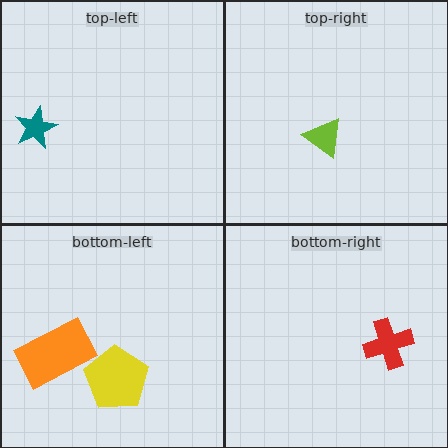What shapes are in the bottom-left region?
The yellow pentagon, the orange rectangle.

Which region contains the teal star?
The top-left region.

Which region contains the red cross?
The bottom-right region.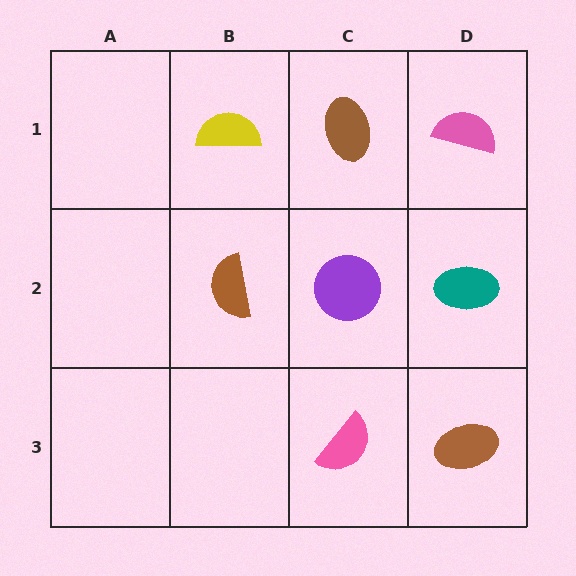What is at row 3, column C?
A pink semicircle.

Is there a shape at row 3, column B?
No, that cell is empty.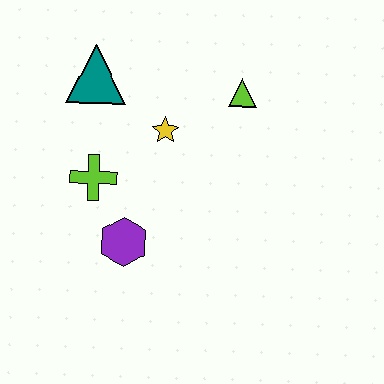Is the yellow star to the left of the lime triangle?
Yes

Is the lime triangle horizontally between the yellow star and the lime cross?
No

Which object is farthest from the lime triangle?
The purple hexagon is farthest from the lime triangle.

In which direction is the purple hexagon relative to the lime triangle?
The purple hexagon is below the lime triangle.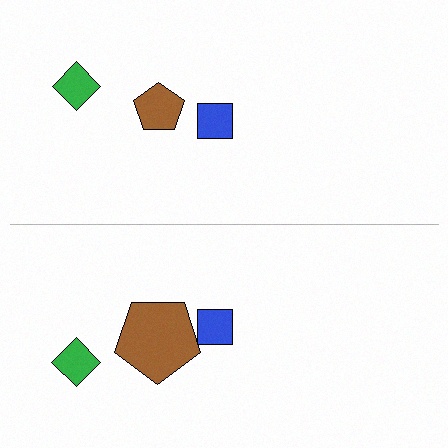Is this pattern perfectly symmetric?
No, the pattern is not perfectly symmetric. The brown pentagon on the bottom side has a different size than its mirror counterpart.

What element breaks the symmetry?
The brown pentagon on the bottom side has a different size than its mirror counterpart.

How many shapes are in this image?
There are 6 shapes in this image.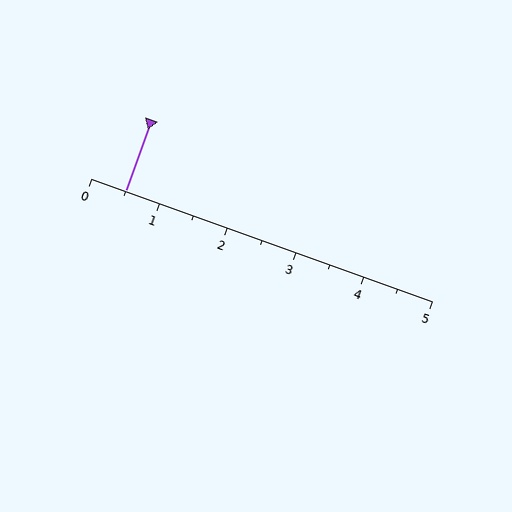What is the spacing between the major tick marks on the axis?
The major ticks are spaced 1 apart.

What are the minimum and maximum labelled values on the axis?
The axis runs from 0 to 5.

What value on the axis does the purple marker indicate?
The marker indicates approximately 0.5.